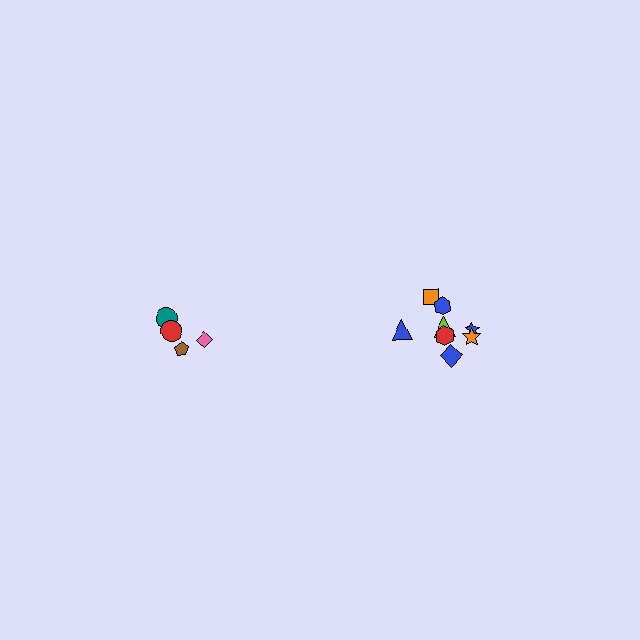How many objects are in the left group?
There are 4 objects.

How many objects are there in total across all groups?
There are 12 objects.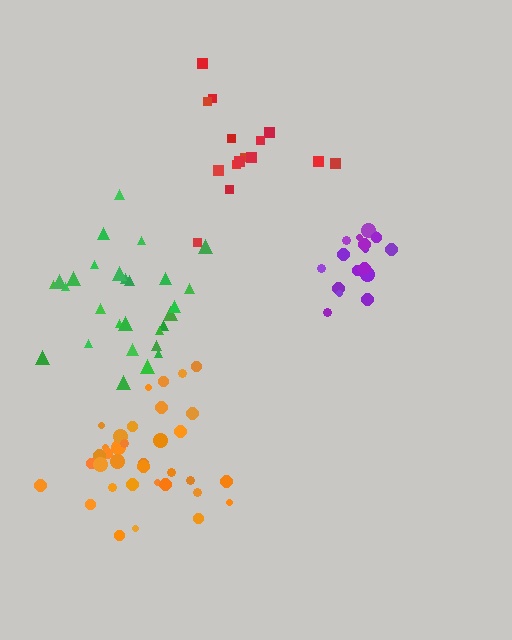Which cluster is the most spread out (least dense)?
Red.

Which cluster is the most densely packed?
Purple.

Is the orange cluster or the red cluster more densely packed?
Orange.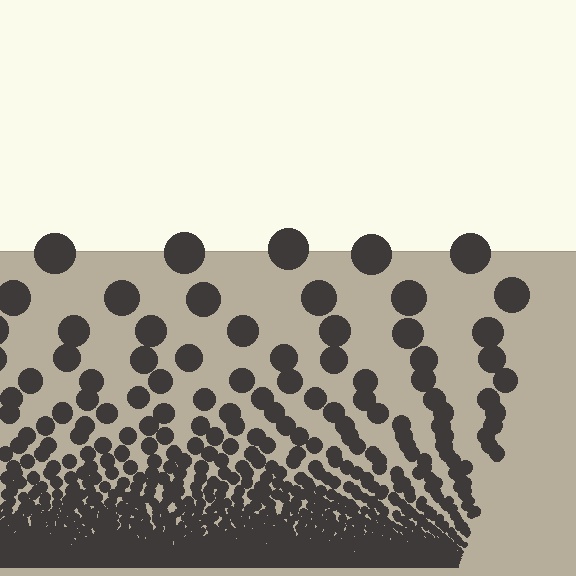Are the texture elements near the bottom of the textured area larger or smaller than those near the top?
Smaller. The gradient is inverted — elements near the bottom are smaller and denser.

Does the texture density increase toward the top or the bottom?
Density increases toward the bottom.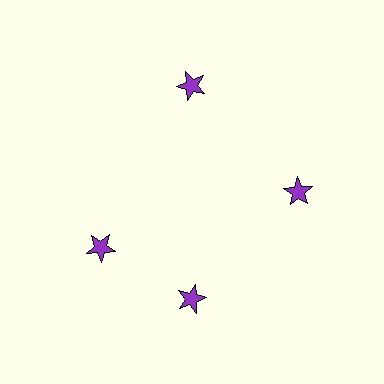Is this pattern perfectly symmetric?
No. The 4 purple stars are arranged in a ring, but one element near the 9 o'clock position is rotated out of alignment along the ring, breaking the 4-fold rotational symmetry.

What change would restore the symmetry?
The symmetry would be restored by rotating it back into even spacing with its neighbors so that all 4 stars sit at equal angles and equal distance from the center.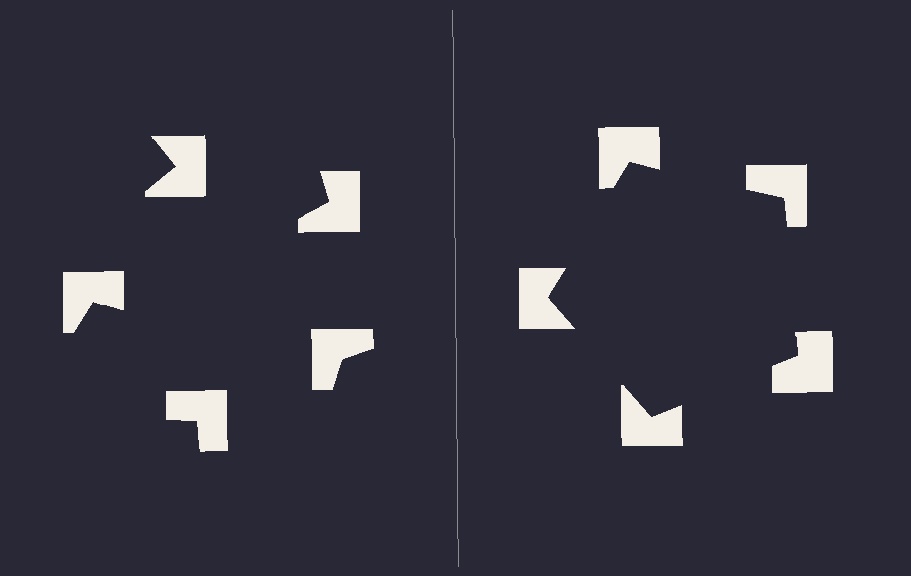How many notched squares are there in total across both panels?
10 — 5 on each side.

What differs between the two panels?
The notched squares are positioned identically on both sides; only the wedge orientations differ. On the right they align to a pentagon; on the left they are misaligned.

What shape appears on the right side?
An illusory pentagon.